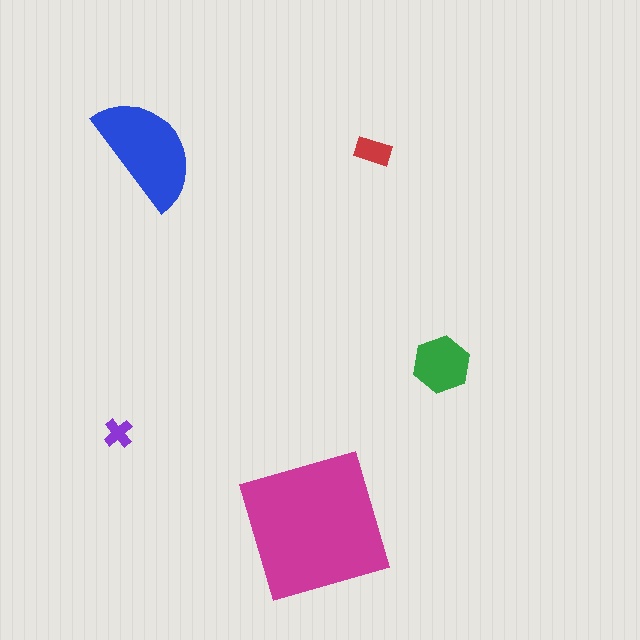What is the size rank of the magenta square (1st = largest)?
1st.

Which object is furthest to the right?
The green hexagon is rightmost.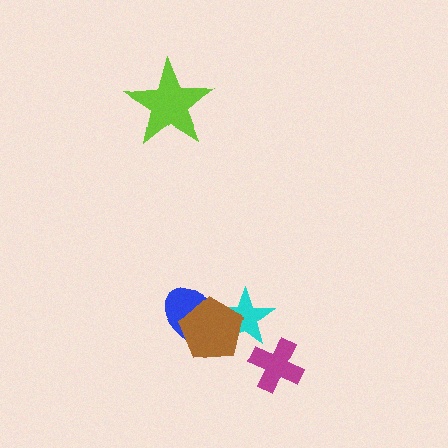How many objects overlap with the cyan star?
2 objects overlap with the cyan star.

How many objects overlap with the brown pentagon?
2 objects overlap with the brown pentagon.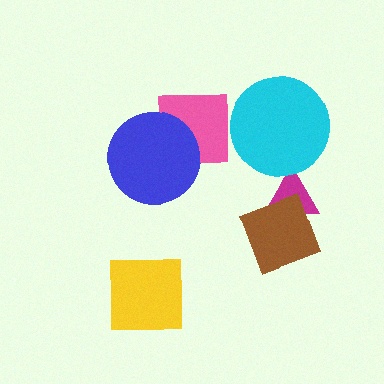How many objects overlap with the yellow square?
0 objects overlap with the yellow square.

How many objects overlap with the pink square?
1 object overlaps with the pink square.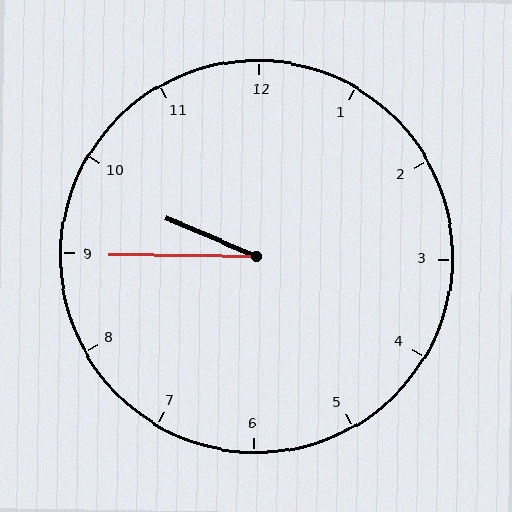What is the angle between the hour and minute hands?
Approximately 22 degrees.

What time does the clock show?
9:45.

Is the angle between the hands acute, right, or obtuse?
It is acute.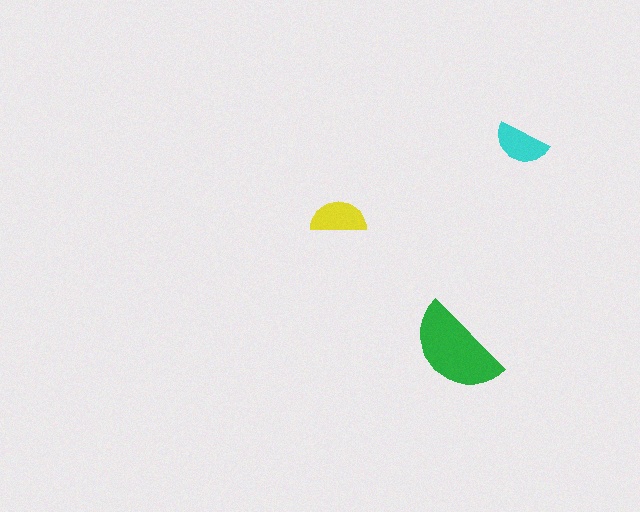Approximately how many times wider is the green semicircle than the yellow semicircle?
About 2 times wider.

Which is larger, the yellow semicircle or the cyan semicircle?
The yellow one.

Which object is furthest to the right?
The cyan semicircle is rightmost.